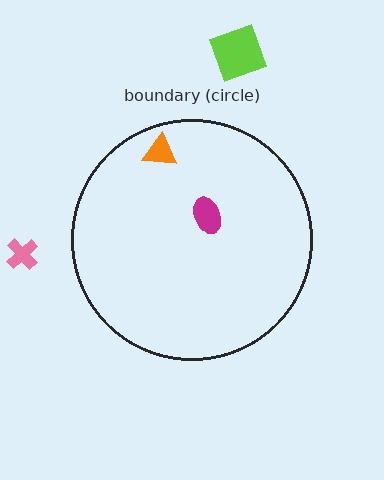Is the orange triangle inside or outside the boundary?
Inside.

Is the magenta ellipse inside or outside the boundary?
Inside.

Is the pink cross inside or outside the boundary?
Outside.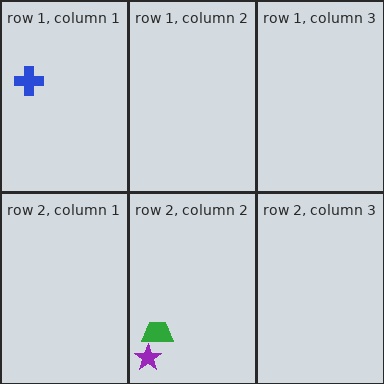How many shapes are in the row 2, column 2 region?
2.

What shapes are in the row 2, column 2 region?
The purple star, the green trapezoid.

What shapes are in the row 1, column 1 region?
The blue cross.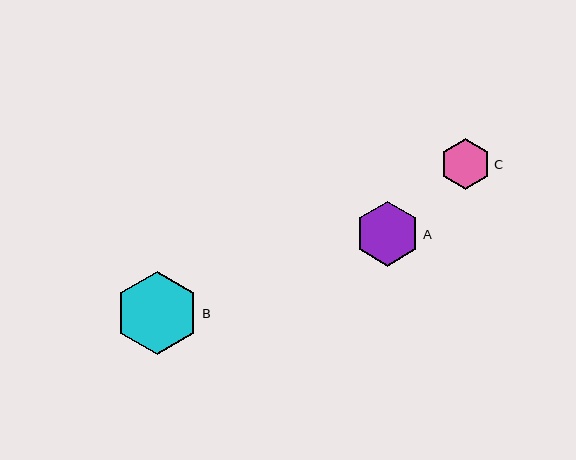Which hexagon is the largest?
Hexagon B is the largest with a size of approximately 83 pixels.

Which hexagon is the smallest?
Hexagon C is the smallest with a size of approximately 51 pixels.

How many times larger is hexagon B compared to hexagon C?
Hexagon B is approximately 1.6 times the size of hexagon C.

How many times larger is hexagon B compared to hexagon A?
Hexagon B is approximately 1.3 times the size of hexagon A.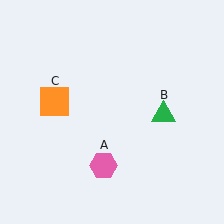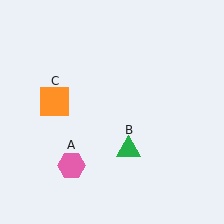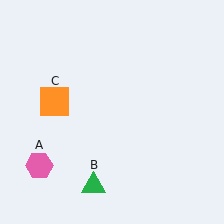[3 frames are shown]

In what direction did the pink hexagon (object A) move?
The pink hexagon (object A) moved left.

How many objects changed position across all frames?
2 objects changed position: pink hexagon (object A), green triangle (object B).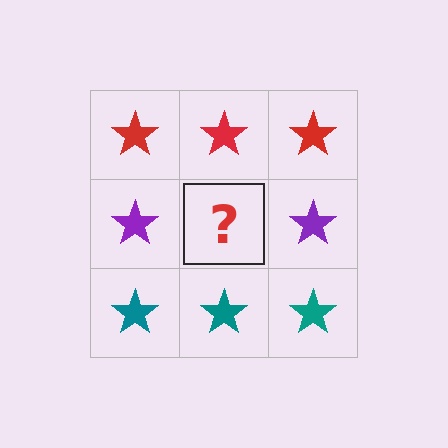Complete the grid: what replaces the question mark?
The question mark should be replaced with a purple star.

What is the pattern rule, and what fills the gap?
The rule is that each row has a consistent color. The gap should be filled with a purple star.